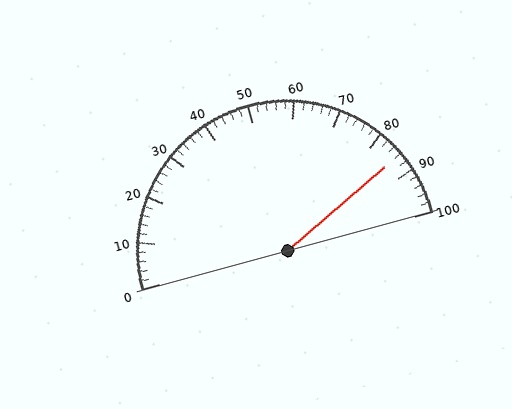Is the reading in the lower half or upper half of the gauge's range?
The reading is in the upper half of the range (0 to 100).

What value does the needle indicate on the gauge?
The needle indicates approximately 86.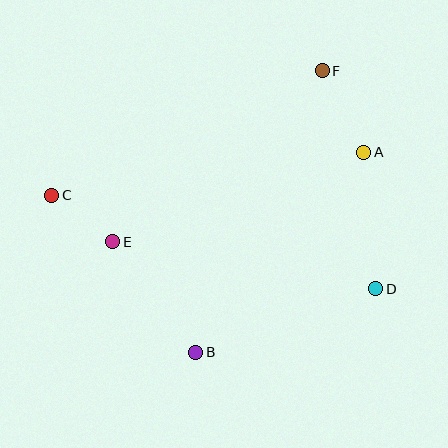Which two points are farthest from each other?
Points C and D are farthest from each other.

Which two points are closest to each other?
Points C and E are closest to each other.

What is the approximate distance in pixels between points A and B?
The distance between A and B is approximately 261 pixels.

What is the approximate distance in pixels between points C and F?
The distance between C and F is approximately 297 pixels.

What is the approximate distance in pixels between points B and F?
The distance between B and F is approximately 309 pixels.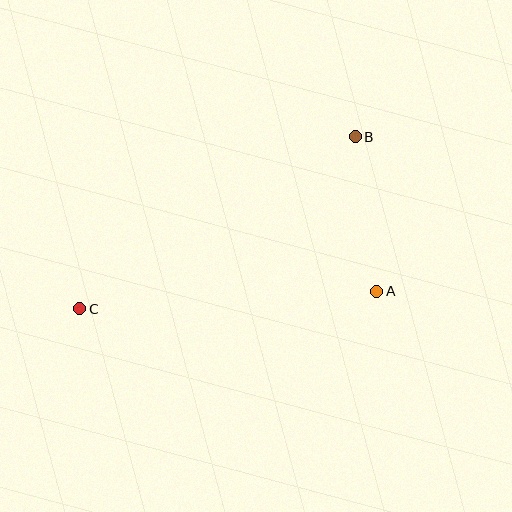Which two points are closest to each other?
Points A and B are closest to each other.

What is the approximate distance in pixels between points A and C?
The distance between A and C is approximately 297 pixels.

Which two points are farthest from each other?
Points B and C are farthest from each other.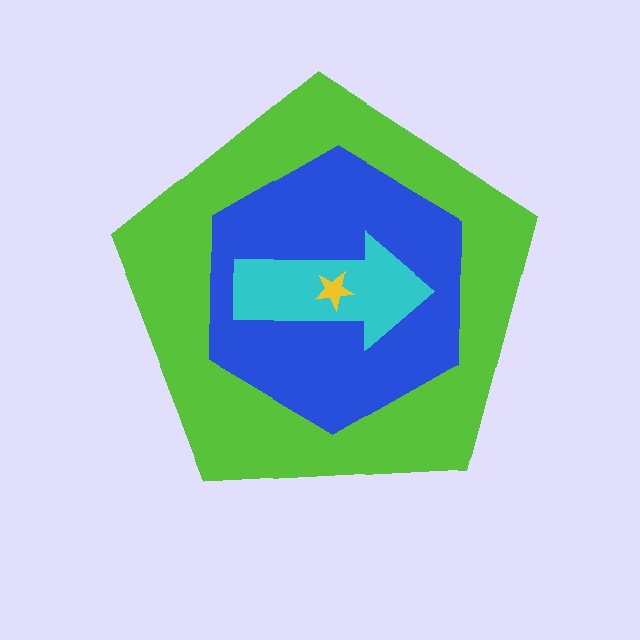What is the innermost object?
The yellow star.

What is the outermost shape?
The lime pentagon.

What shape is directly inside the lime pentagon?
The blue hexagon.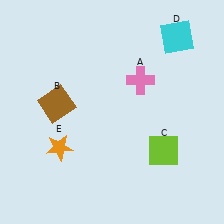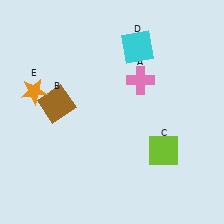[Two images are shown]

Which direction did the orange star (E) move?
The orange star (E) moved up.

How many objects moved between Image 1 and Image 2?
2 objects moved between the two images.